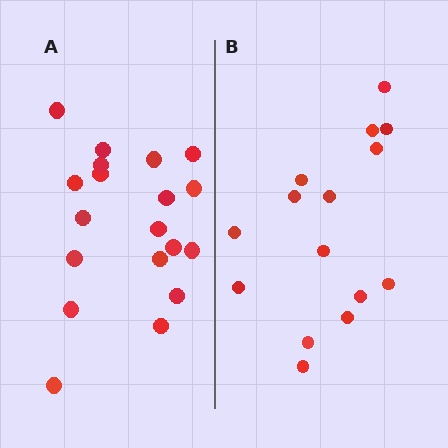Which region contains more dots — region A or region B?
Region A (the left region) has more dots.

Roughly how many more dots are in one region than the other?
Region A has about 4 more dots than region B.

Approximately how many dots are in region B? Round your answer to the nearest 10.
About 20 dots. (The exact count is 15, which rounds to 20.)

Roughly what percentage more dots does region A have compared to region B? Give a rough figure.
About 25% more.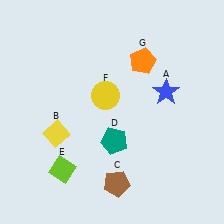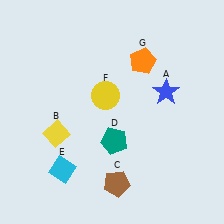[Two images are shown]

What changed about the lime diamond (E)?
In Image 1, E is lime. In Image 2, it changed to cyan.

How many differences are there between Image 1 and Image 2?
There is 1 difference between the two images.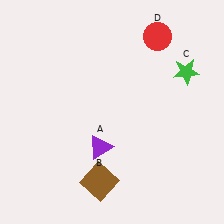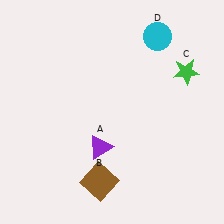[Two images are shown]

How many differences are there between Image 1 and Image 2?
There is 1 difference between the two images.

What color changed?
The circle (D) changed from red in Image 1 to cyan in Image 2.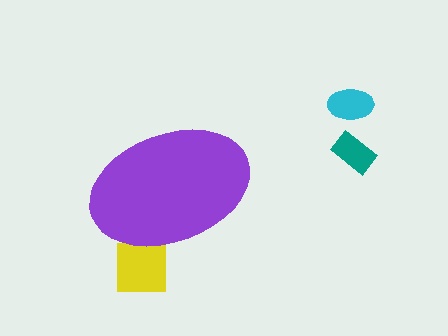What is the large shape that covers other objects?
A purple ellipse.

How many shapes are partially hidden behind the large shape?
1 shape is partially hidden.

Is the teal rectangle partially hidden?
No, the teal rectangle is fully visible.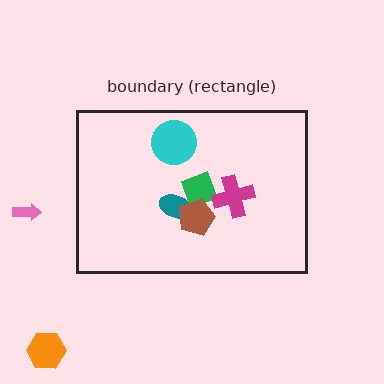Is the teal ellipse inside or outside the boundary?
Inside.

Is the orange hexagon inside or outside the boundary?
Outside.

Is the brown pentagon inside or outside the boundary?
Inside.